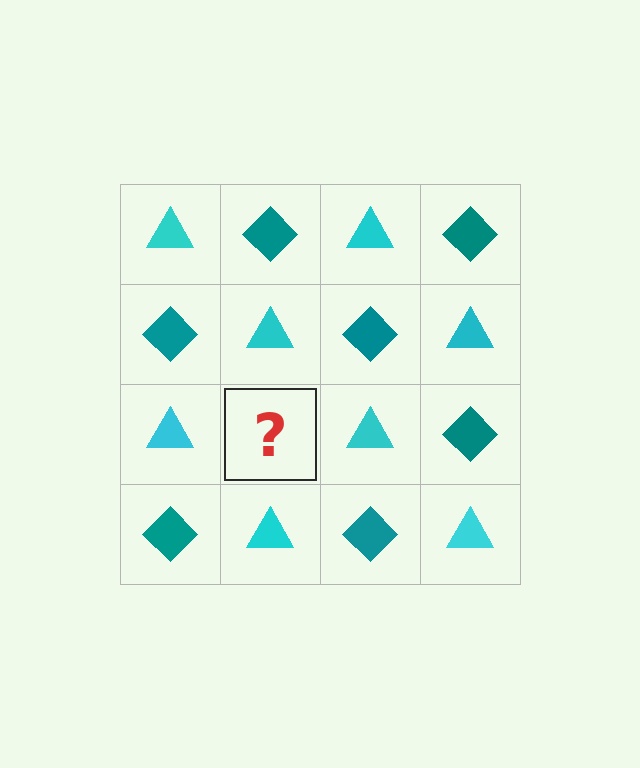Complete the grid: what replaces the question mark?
The question mark should be replaced with a teal diamond.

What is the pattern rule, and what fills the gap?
The rule is that it alternates cyan triangle and teal diamond in a checkerboard pattern. The gap should be filled with a teal diamond.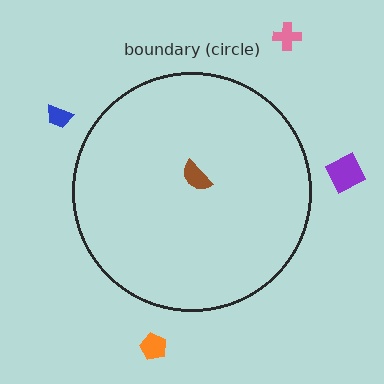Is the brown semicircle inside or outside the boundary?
Inside.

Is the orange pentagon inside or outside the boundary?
Outside.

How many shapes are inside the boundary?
1 inside, 4 outside.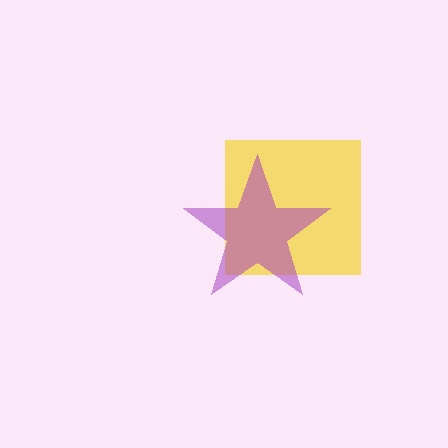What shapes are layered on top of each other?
The layered shapes are: a yellow square, a purple star.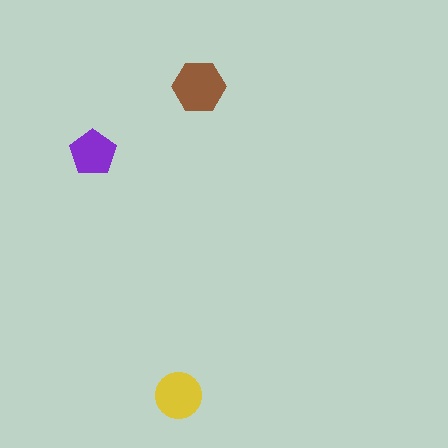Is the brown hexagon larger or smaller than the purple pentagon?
Larger.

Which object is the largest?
The brown hexagon.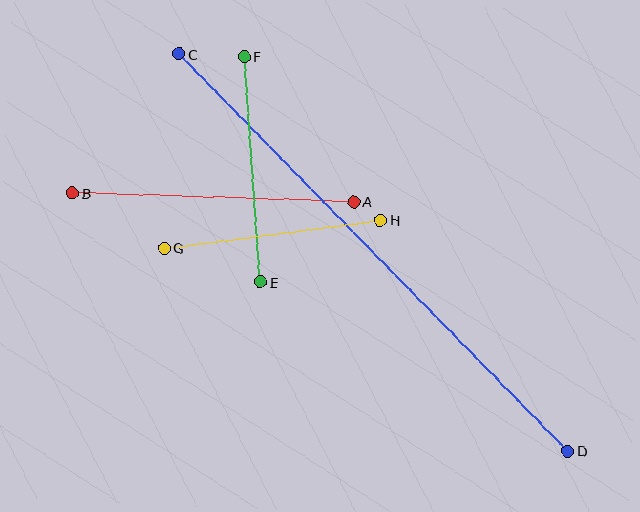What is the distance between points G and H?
The distance is approximately 218 pixels.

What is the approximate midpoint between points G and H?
The midpoint is at approximately (273, 234) pixels.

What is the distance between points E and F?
The distance is approximately 226 pixels.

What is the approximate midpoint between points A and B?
The midpoint is at approximately (213, 197) pixels.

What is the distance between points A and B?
The distance is approximately 282 pixels.